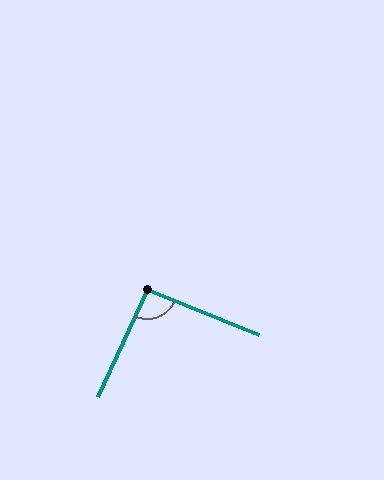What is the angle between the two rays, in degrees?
Approximately 93 degrees.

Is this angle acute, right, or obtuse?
It is approximately a right angle.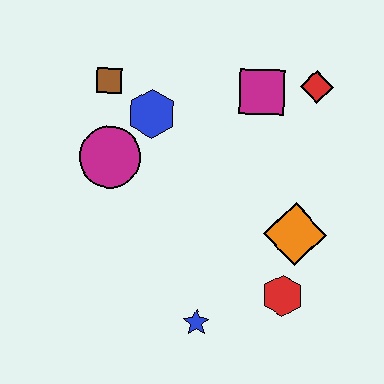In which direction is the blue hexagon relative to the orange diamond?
The blue hexagon is to the left of the orange diamond.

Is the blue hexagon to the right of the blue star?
No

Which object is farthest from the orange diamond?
The brown square is farthest from the orange diamond.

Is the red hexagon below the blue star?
No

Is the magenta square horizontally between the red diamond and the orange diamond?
No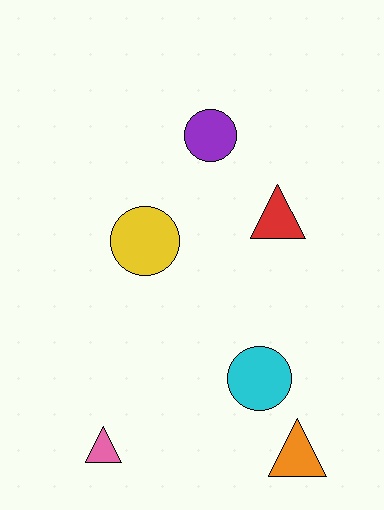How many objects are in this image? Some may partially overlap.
There are 6 objects.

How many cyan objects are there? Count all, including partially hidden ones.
There is 1 cyan object.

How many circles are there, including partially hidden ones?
There are 3 circles.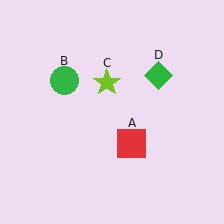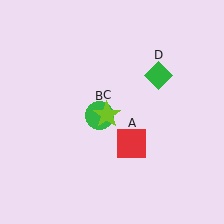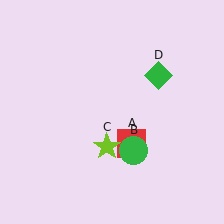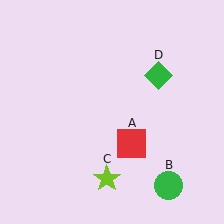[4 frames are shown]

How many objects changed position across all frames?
2 objects changed position: green circle (object B), lime star (object C).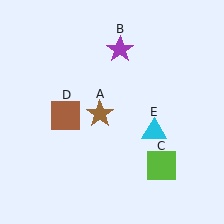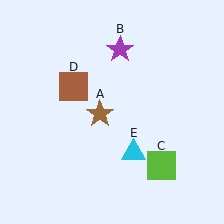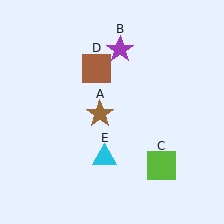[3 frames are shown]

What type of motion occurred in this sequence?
The brown square (object D), cyan triangle (object E) rotated clockwise around the center of the scene.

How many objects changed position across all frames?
2 objects changed position: brown square (object D), cyan triangle (object E).